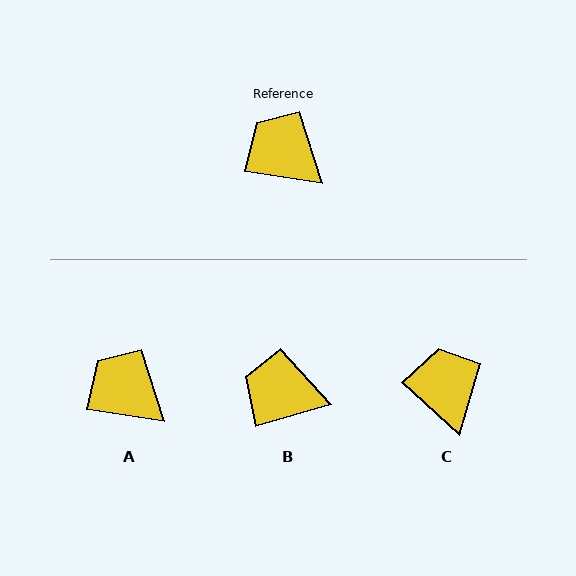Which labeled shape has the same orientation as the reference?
A.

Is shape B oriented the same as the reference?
No, it is off by about 25 degrees.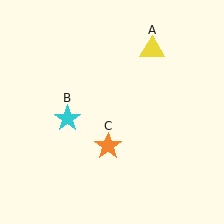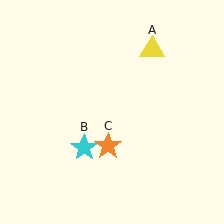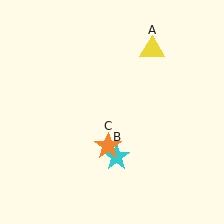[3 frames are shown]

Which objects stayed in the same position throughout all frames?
Yellow triangle (object A) and orange star (object C) remained stationary.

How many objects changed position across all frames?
1 object changed position: cyan star (object B).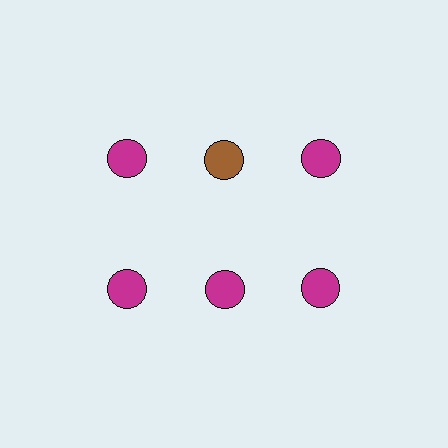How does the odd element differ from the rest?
It has a different color: brown instead of magenta.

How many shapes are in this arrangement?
There are 6 shapes arranged in a grid pattern.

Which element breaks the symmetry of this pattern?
The brown circle in the top row, second from left column breaks the symmetry. All other shapes are magenta circles.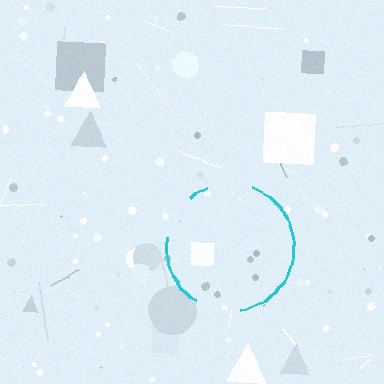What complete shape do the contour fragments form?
The contour fragments form a circle.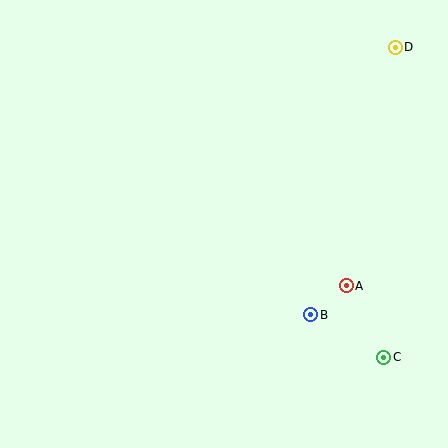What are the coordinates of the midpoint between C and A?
The midpoint between C and A is at (365, 322).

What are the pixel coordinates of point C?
Point C is at (384, 357).